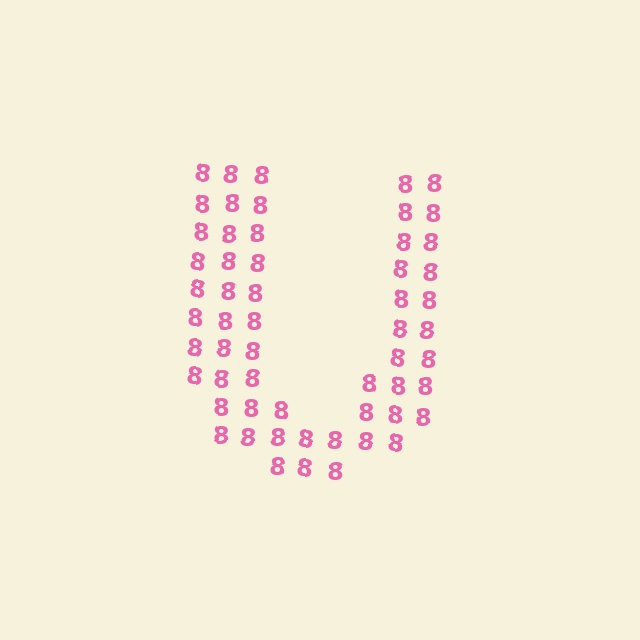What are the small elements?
The small elements are digit 8's.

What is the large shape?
The large shape is the letter U.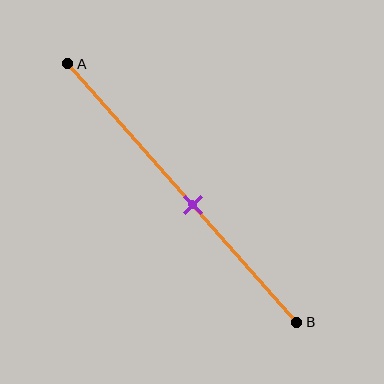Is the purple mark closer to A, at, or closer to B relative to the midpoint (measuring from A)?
The purple mark is closer to point B than the midpoint of segment AB.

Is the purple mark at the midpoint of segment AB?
No, the mark is at about 55% from A, not at the 50% midpoint.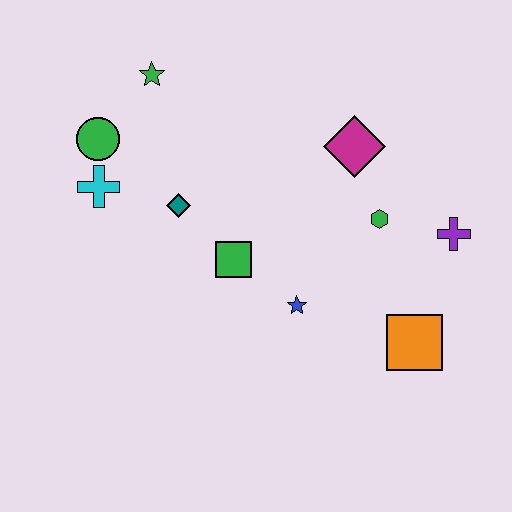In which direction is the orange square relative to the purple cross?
The orange square is below the purple cross.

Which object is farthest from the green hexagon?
The green circle is farthest from the green hexagon.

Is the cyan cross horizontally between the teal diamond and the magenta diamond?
No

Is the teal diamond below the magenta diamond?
Yes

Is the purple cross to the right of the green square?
Yes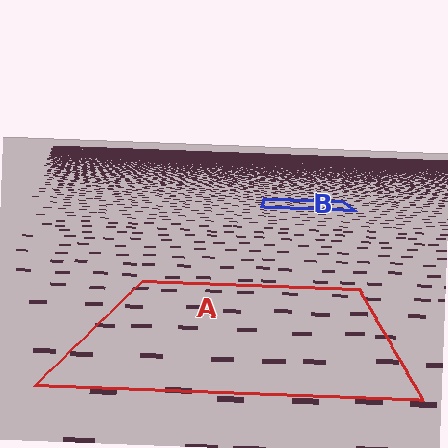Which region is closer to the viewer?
Region A is closer. The texture elements there are larger and more spread out.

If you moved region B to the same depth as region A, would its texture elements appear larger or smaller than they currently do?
They would appear larger. At a closer depth, the same texture elements are projected at a bigger on-screen size.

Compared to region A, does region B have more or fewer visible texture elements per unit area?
Region B has more texture elements per unit area — they are packed more densely because it is farther away.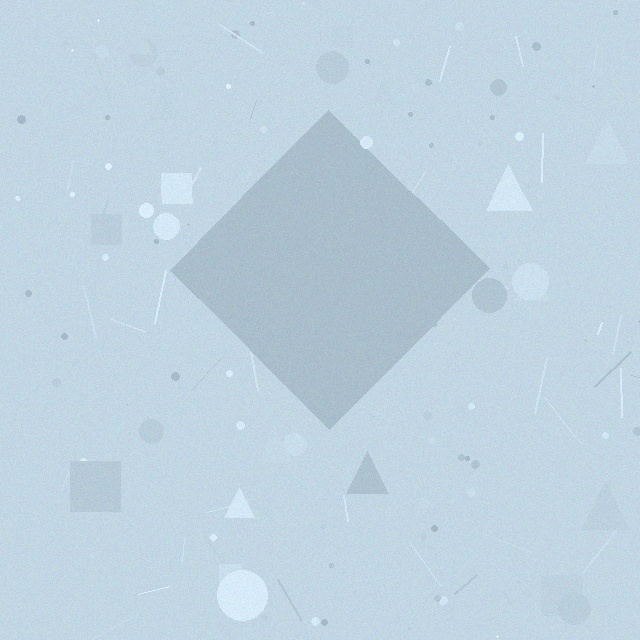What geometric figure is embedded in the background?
A diamond is embedded in the background.